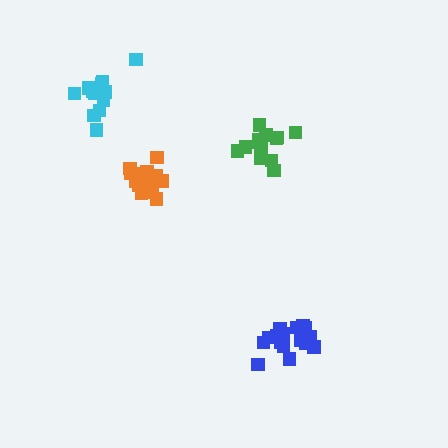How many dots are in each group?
Group 1: 16 dots, Group 2: 13 dots, Group 3: 12 dots, Group 4: 14 dots (55 total).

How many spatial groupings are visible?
There are 4 spatial groupings.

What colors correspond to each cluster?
The clusters are colored: blue, green, cyan, orange.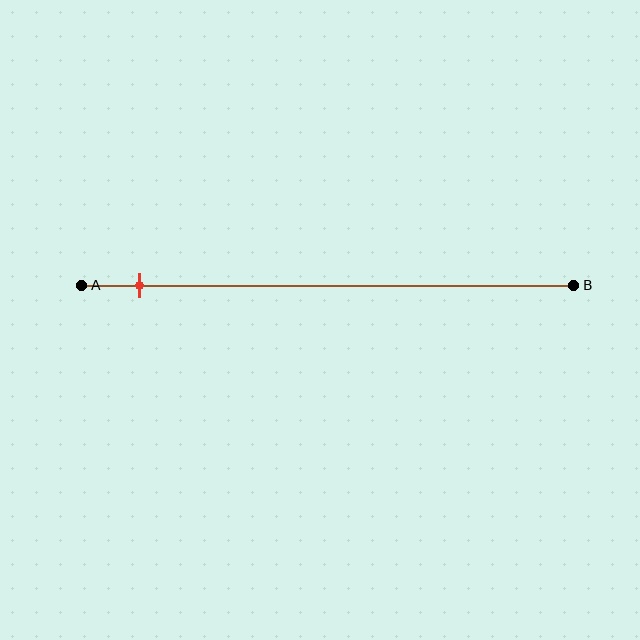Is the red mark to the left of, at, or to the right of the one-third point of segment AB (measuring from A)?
The red mark is to the left of the one-third point of segment AB.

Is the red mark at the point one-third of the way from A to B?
No, the mark is at about 10% from A, not at the 33% one-third point.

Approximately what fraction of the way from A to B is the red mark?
The red mark is approximately 10% of the way from A to B.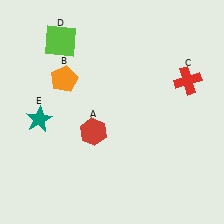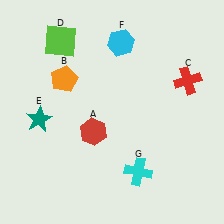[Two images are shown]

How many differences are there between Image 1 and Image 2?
There are 2 differences between the two images.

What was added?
A cyan hexagon (F), a cyan cross (G) were added in Image 2.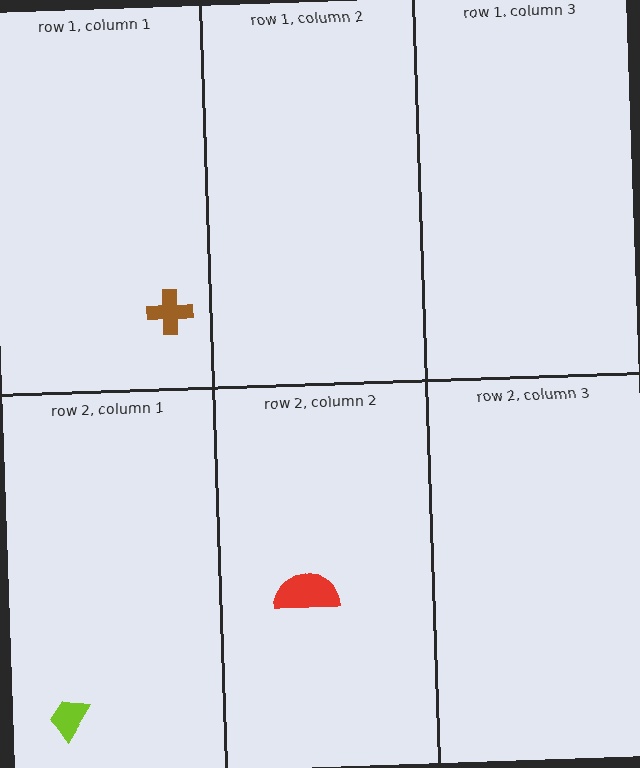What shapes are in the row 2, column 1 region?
The lime trapezoid.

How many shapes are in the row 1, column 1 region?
1.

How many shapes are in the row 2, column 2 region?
1.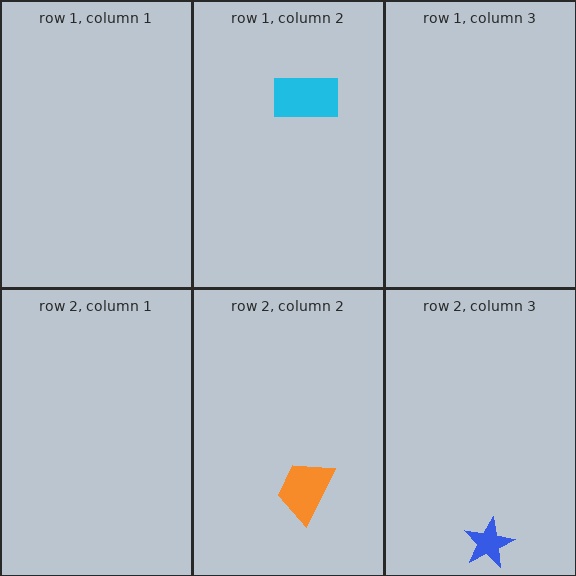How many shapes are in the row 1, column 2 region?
1.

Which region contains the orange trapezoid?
The row 2, column 2 region.